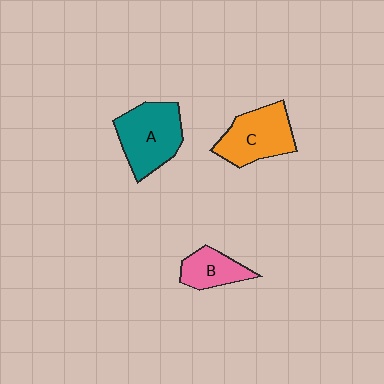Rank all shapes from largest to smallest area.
From largest to smallest: A (teal), C (orange), B (pink).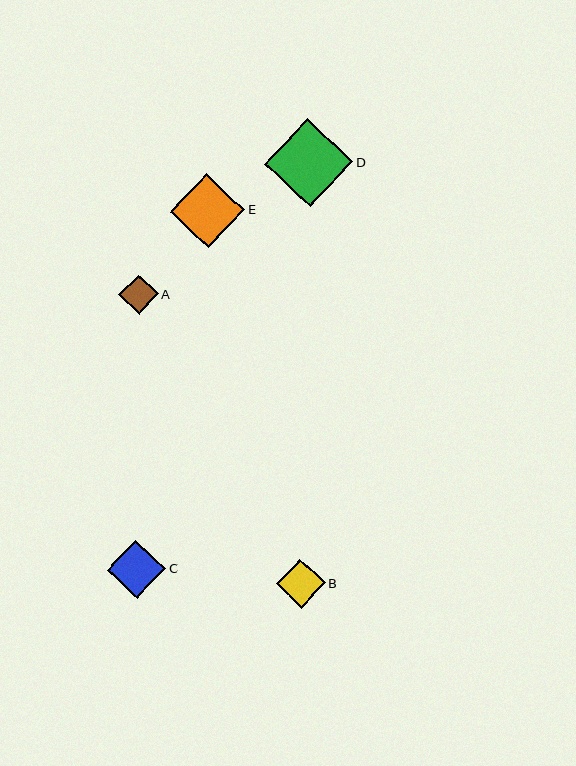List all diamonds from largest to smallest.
From largest to smallest: D, E, C, B, A.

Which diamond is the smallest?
Diamond A is the smallest with a size of approximately 39 pixels.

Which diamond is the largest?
Diamond D is the largest with a size of approximately 88 pixels.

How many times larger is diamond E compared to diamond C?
Diamond E is approximately 1.3 times the size of diamond C.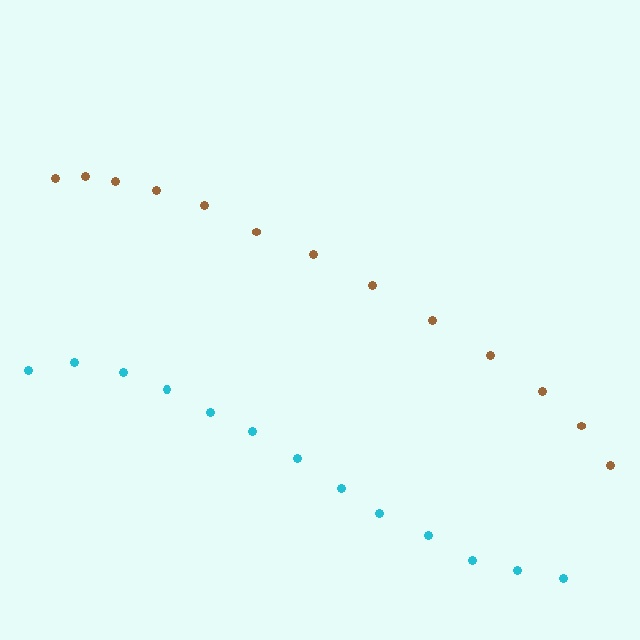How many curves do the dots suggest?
There are 2 distinct paths.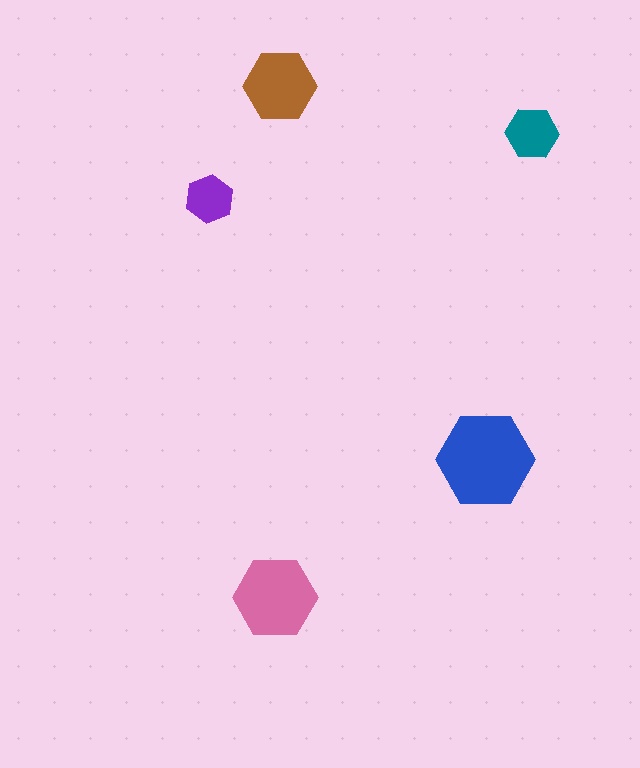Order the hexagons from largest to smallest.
the blue one, the pink one, the brown one, the teal one, the purple one.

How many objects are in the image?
There are 5 objects in the image.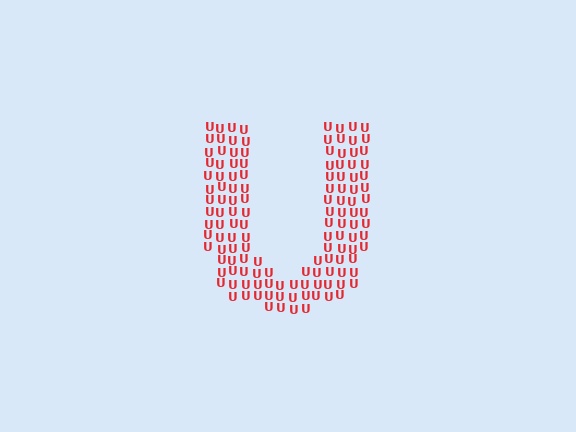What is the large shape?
The large shape is the letter U.